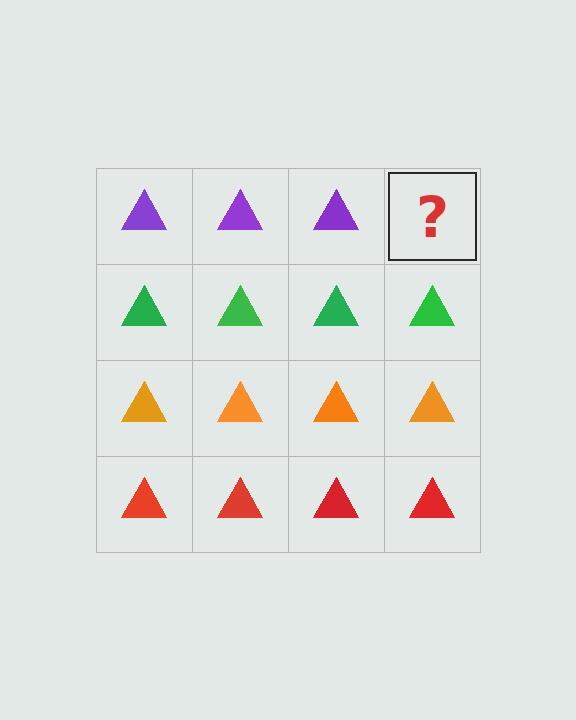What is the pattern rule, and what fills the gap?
The rule is that each row has a consistent color. The gap should be filled with a purple triangle.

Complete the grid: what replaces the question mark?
The question mark should be replaced with a purple triangle.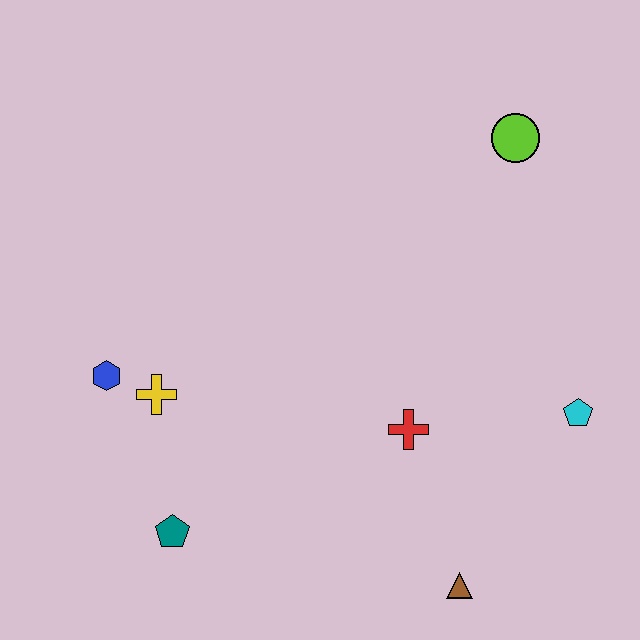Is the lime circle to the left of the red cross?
No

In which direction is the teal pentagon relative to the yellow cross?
The teal pentagon is below the yellow cross.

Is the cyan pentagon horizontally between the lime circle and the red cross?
No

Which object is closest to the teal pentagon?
The yellow cross is closest to the teal pentagon.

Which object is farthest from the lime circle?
The teal pentagon is farthest from the lime circle.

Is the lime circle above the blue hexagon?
Yes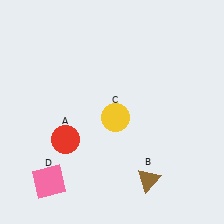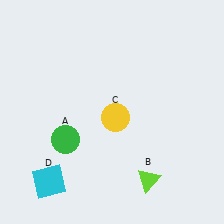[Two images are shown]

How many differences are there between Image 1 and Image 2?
There are 3 differences between the two images.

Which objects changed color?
A changed from red to green. B changed from brown to lime. D changed from pink to cyan.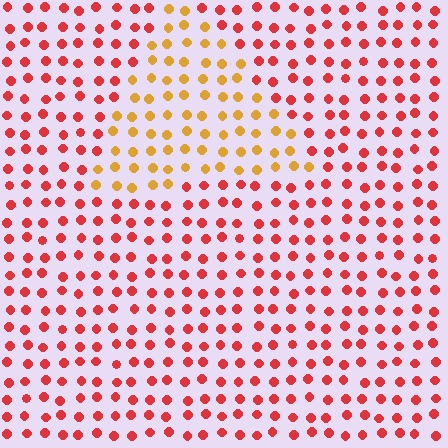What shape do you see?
I see a triangle.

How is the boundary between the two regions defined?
The boundary is defined purely by a slight shift in hue (about 42 degrees). Spacing, size, and orientation are identical on both sides.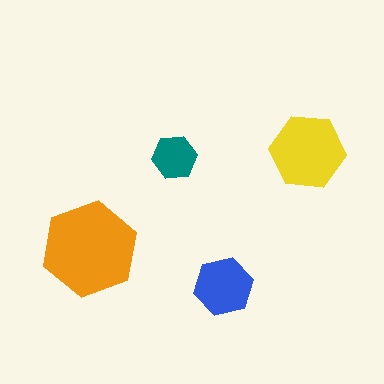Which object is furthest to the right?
The yellow hexagon is rightmost.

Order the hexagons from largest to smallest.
the orange one, the yellow one, the blue one, the teal one.